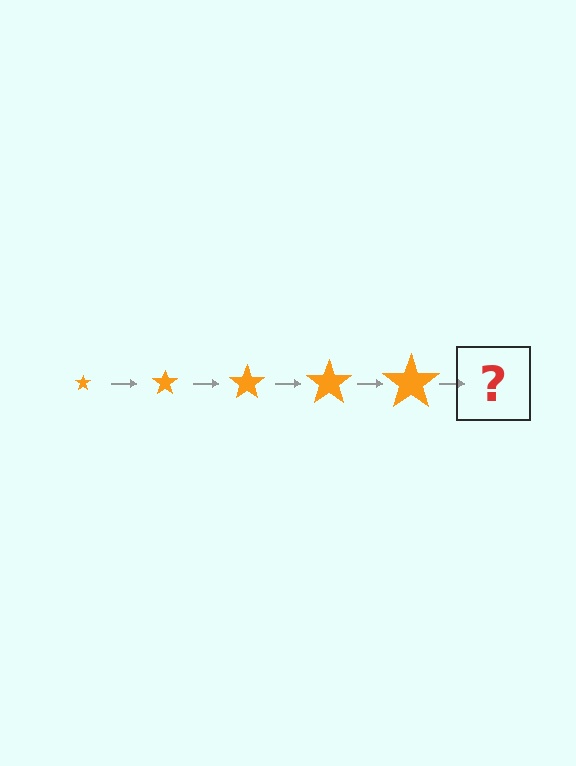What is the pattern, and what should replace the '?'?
The pattern is that the star gets progressively larger each step. The '?' should be an orange star, larger than the previous one.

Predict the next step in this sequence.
The next step is an orange star, larger than the previous one.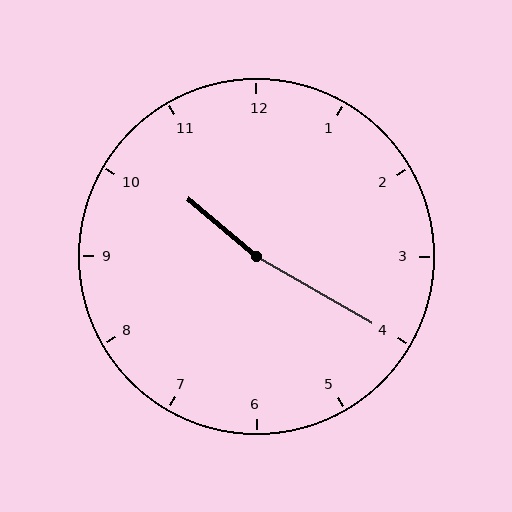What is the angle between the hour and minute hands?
Approximately 170 degrees.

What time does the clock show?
10:20.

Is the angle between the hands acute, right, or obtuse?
It is obtuse.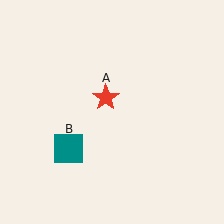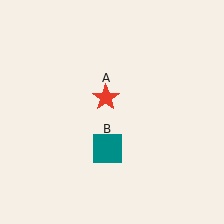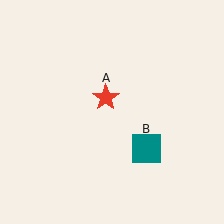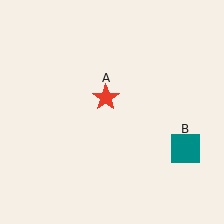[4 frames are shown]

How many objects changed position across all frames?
1 object changed position: teal square (object B).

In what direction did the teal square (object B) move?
The teal square (object B) moved right.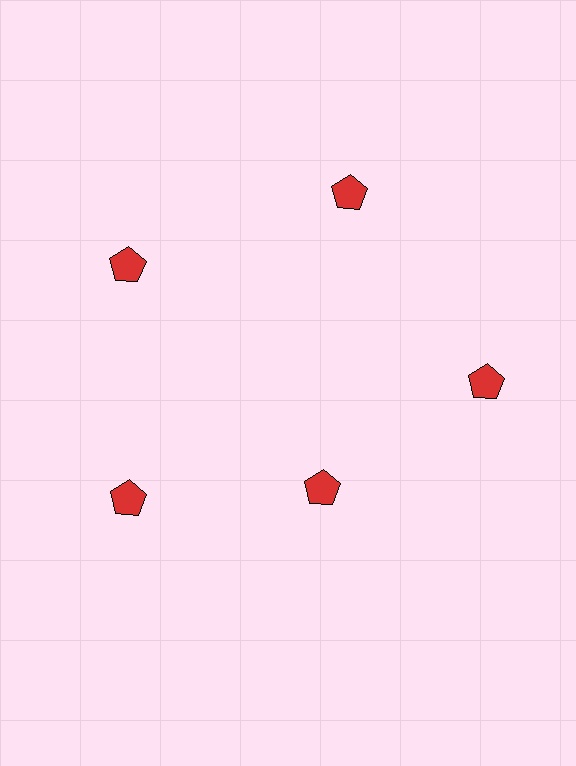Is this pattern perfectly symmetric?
No. The 5 red pentagons are arranged in a ring, but one element near the 5 o'clock position is pulled inward toward the center, breaking the 5-fold rotational symmetry.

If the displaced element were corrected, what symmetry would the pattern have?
It would have 5-fold rotational symmetry — the pattern would map onto itself every 72 degrees.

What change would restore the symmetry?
The symmetry would be restored by moving it outward, back onto the ring so that all 5 pentagons sit at equal angles and equal distance from the center.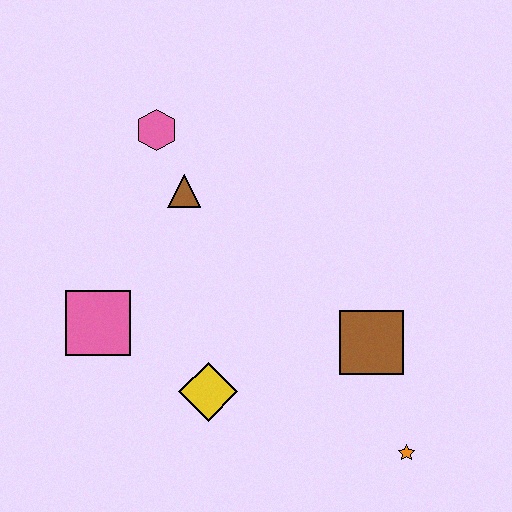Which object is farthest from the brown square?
The pink hexagon is farthest from the brown square.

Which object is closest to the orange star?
The brown square is closest to the orange star.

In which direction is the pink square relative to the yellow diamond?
The pink square is to the left of the yellow diamond.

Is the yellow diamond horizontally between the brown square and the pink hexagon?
Yes